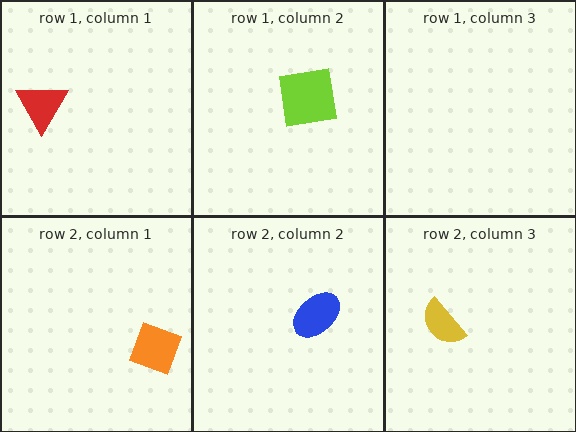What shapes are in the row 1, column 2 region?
The lime square.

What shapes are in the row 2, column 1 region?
The orange diamond.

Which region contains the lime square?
The row 1, column 2 region.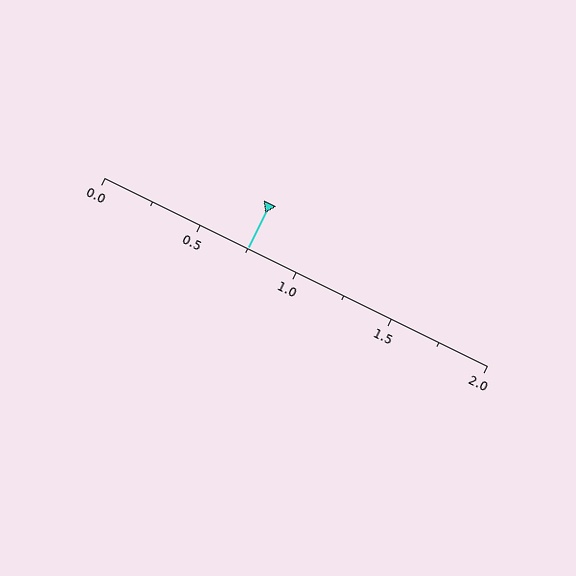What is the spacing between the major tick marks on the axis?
The major ticks are spaced 0.5 apart.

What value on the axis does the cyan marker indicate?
The marker indicates approximately 0.75.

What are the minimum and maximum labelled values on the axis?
The axis runs from 0.0 to 2.0.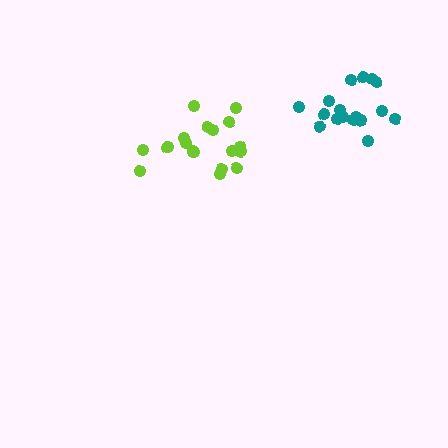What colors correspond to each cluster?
The clusters are colored: lime, teal.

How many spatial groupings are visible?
There are 2 spatial groupings.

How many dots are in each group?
Group 1: 18 dots, Group 2: 17 dots (35 total).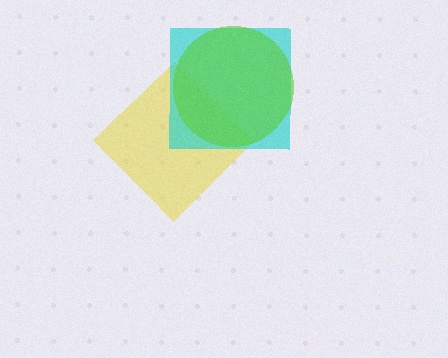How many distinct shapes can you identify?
There are 3 distinct shapes: a yellow diamond, a cyan square, a lime circle.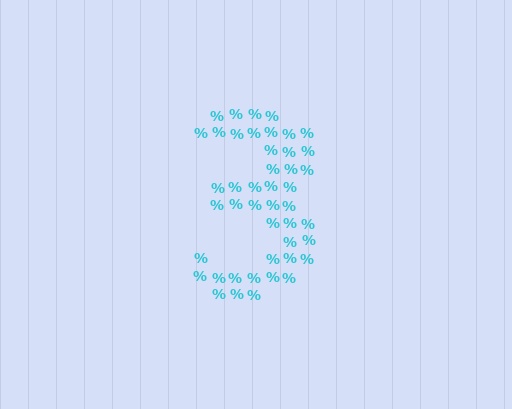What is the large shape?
The large shape is the digit 3.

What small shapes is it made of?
It is made of small percent signs.